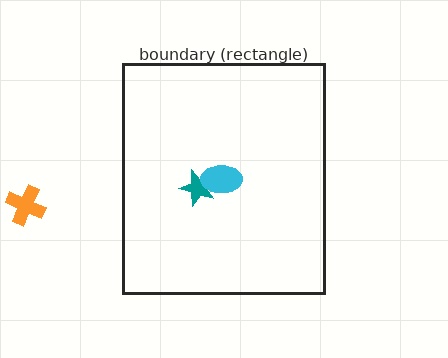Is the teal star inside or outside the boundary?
Inside.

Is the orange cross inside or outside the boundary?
Outside.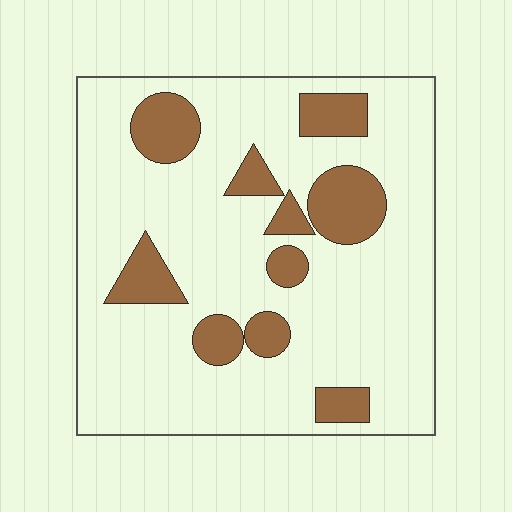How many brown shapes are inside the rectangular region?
10.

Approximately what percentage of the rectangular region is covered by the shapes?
Approximately 20%.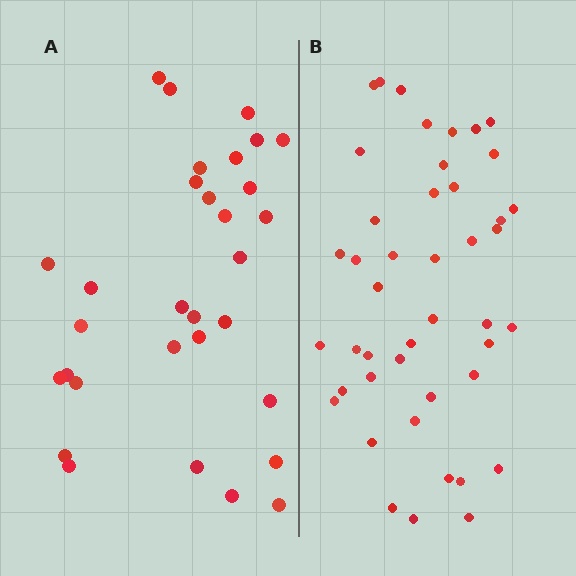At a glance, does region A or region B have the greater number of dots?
Region B (the right region) has more dots.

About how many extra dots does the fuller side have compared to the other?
Region B has approximately 15 more dots than region A.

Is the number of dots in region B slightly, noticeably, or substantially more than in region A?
Region B has noticeably more, but not dramatically so. The ratio is roughly 1.4 to 1.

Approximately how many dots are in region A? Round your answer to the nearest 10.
About 30 dots. (The exact count is 31, which rounds to 30.)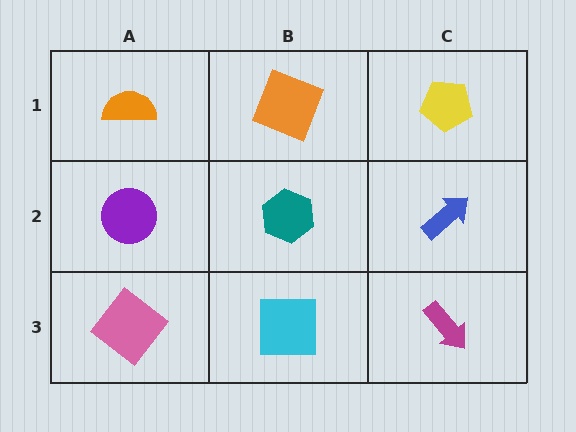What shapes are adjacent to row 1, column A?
A purple circle (row 2, column A), an orange square (row 1, column B).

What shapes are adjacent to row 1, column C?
A blue arrow (row 2, column C), an orange square (row 1, column B).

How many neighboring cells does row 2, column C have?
3.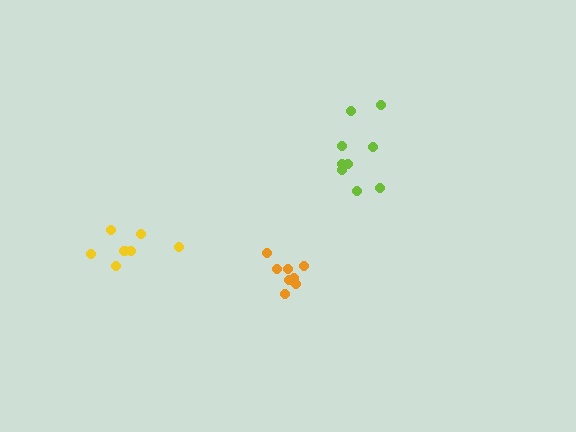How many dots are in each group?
Group 1: 9 dots, Group 2: 7 dots, Group 3: 8 dots (24 total).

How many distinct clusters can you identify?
There are 3 distinct clusters.